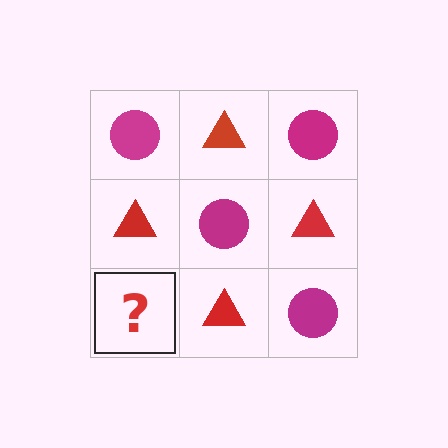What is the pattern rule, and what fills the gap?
The rule is that it alternates magenta circle and red triangle in a checkerboard pattern. The gap should be filled with a magenta circle.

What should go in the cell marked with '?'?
The missing cell should contain a magenta circle.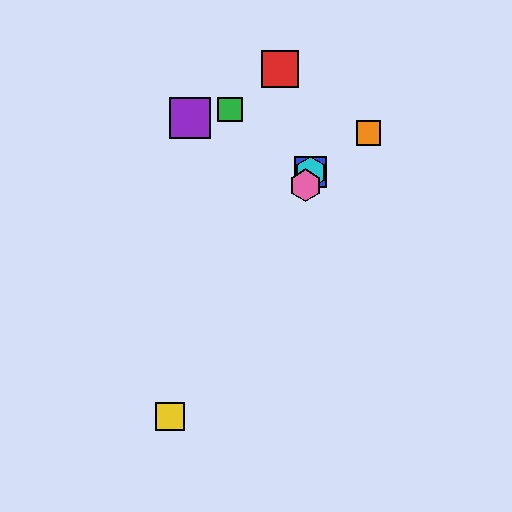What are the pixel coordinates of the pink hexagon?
The pink hexagon is at (305, 185).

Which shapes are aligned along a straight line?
The blue square, the cyan hexagon, the pink hexagon are aligned along a straight line.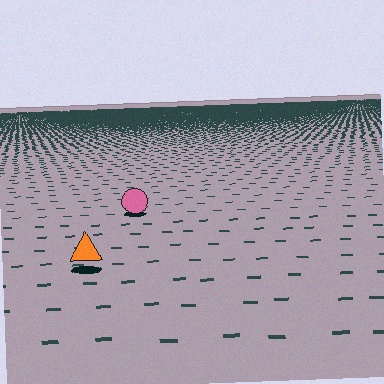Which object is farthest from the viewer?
The pink circle is farthest from the viewer. It appears smaller and the ground texture around it is denser.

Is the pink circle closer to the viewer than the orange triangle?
No. The orange triangle is closer — you can tell from the texture gradient: the ground texture is coarser near it.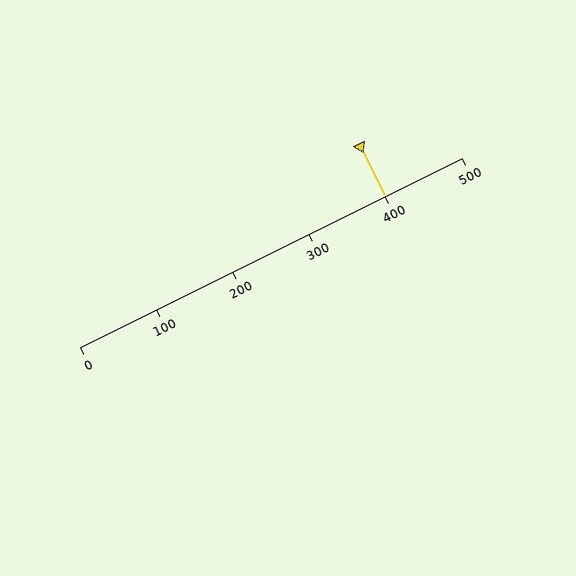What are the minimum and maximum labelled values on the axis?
The axis runs from 0 to 500.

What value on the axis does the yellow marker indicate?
The marker indicates approximately 400.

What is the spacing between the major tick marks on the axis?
The major ticks are spaced 100 apart.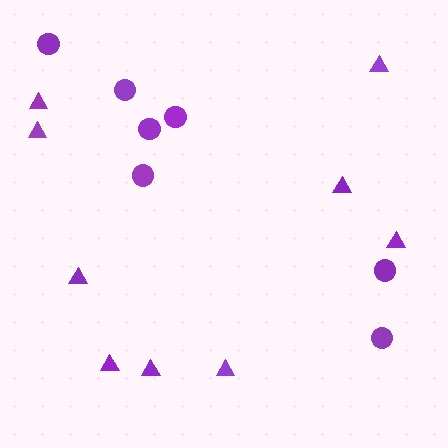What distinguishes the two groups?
There are 2 groups: one group of triangles (9) and one group of circles (7).